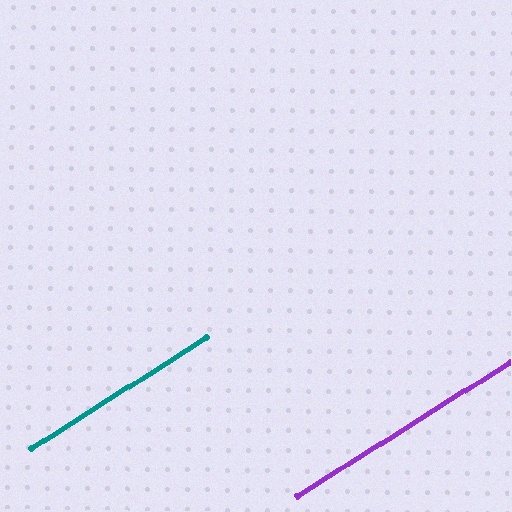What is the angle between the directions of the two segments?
Approximately 0 degrees.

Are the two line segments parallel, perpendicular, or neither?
Parallel — their directions differ by only 0.0°.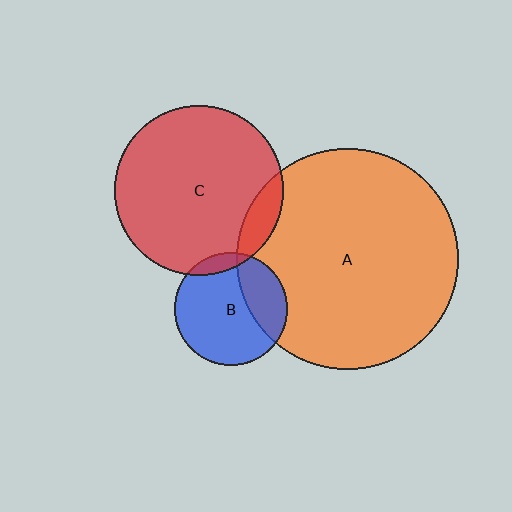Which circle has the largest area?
Circle A (orange).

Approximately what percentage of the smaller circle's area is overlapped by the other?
Approximately 30%.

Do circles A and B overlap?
Yes.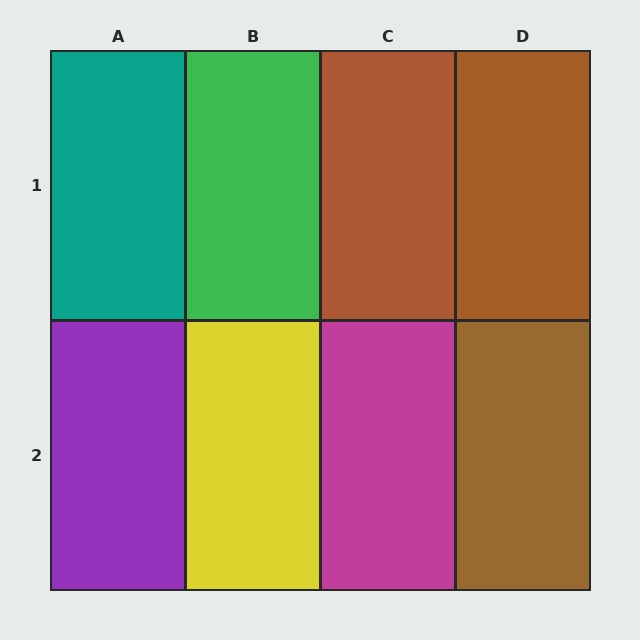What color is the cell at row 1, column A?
Teal.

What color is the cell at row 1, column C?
Brown.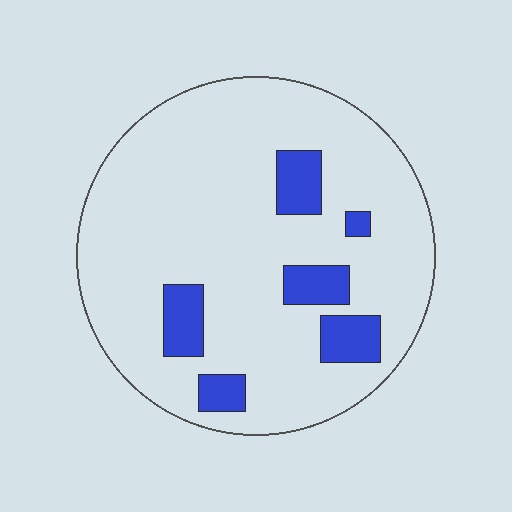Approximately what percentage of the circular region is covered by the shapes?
Approximately 15%.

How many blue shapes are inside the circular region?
6.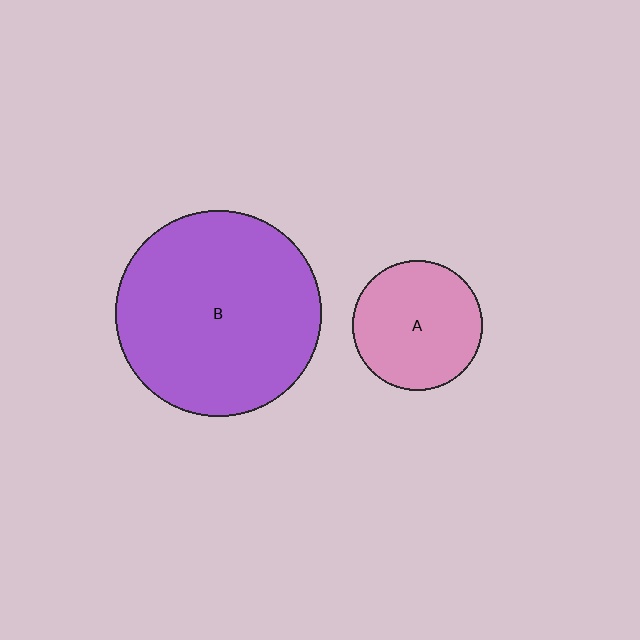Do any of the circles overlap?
No, none of the circles overlap.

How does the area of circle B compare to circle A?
Approximately 2.5 times.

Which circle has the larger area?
Circle B (purple).